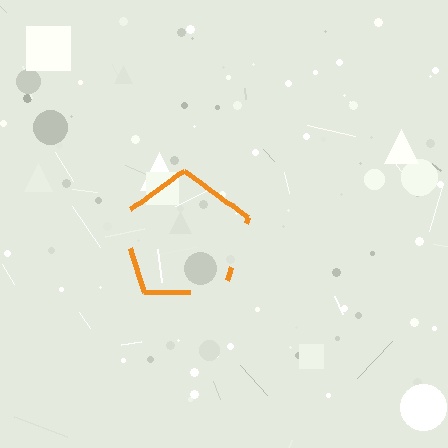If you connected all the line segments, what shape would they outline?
They would outline a pentagon.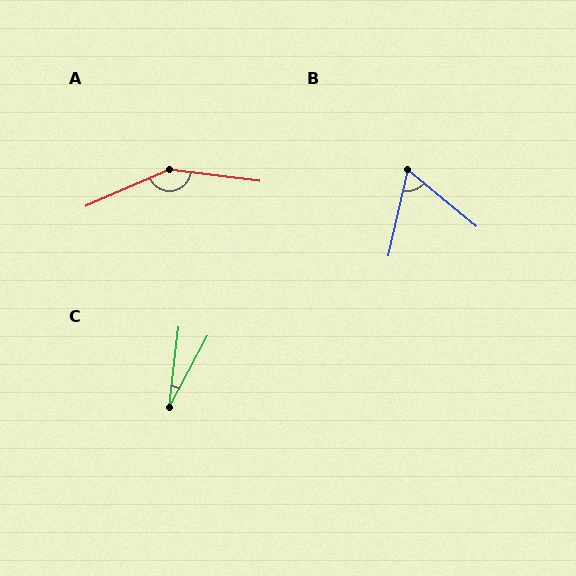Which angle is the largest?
A, at approximately 149 degrees.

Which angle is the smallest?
C, at approximately 22 degrees.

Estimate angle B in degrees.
Approximately 63 degrees.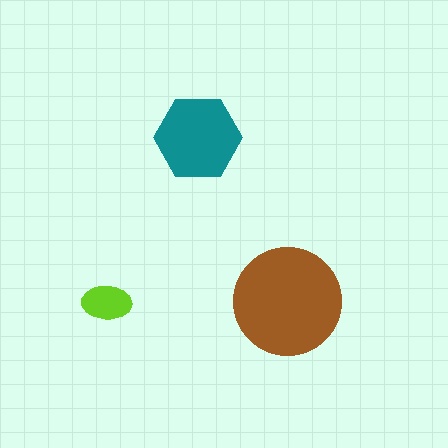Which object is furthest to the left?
The lime ellipse is leftmost.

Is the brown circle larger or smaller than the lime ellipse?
Larger.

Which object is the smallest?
The lime ellipse.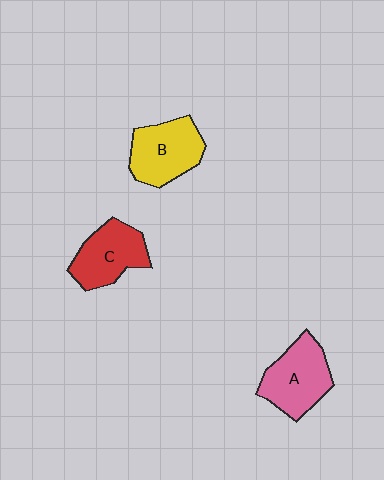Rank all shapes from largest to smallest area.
From largest to smallest: A (pink), B (yellow), C (red).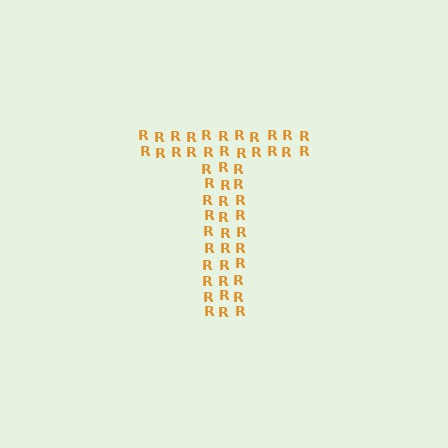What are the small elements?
The small elements are letter R's.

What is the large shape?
The large shape is the letter T.